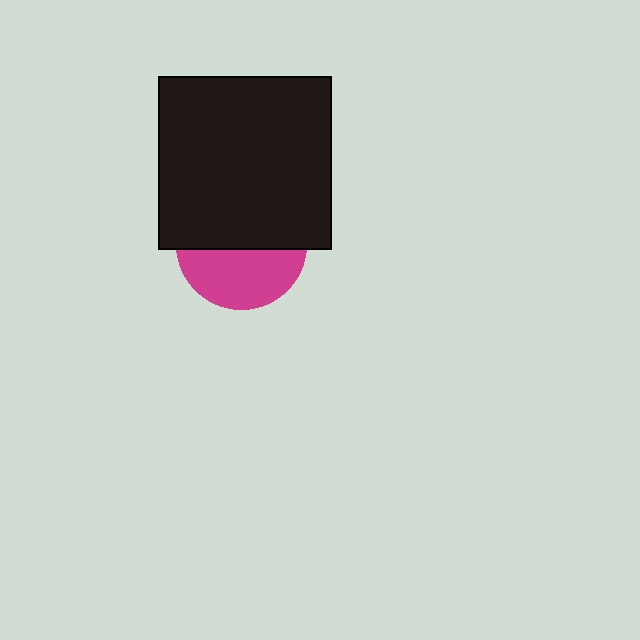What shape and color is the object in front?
The object in front is a black square.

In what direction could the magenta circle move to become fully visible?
The magenta circle could move down. That would shift it out from behind the black square entirely.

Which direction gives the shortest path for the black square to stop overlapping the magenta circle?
Moving up gives the shortest separation.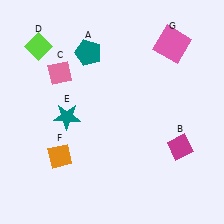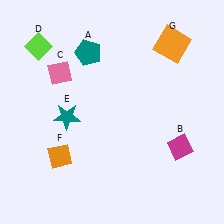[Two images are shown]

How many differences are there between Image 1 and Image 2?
There is 1 difference between the two images.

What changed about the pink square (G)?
In Image 1, G is pink. In Image 2, it changed to orange.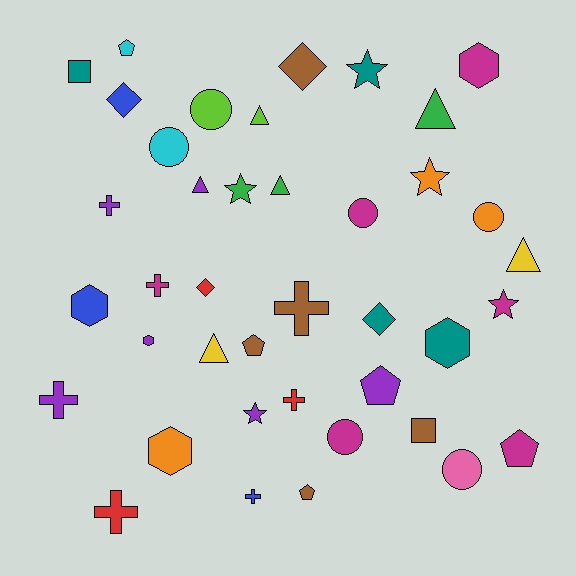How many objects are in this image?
There are 40 objects.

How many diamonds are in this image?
There are 4 diamonds.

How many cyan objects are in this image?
There are 2 cyan objects.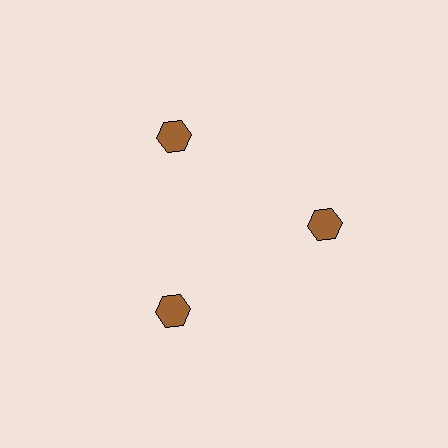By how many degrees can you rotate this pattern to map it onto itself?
The pattern maps onto itself every 120 degrees of rotation.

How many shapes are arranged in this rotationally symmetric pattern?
There are 3 shapes, arranged in 3 groups of 1.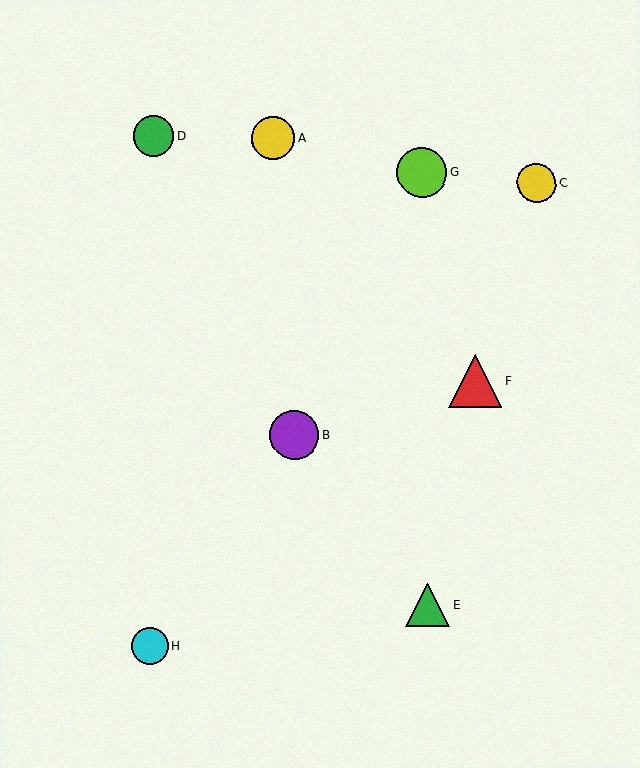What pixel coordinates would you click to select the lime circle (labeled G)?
Click at (422, 173) to select the lime circle G.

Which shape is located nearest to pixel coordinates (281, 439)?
The purple circle (labeled B) at (295, 435) is nearest to that location.